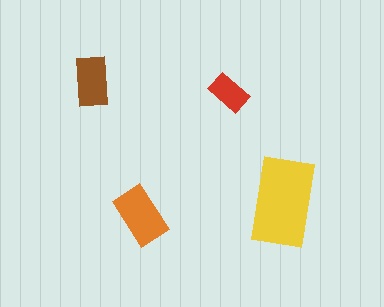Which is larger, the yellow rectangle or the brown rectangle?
The yellow one.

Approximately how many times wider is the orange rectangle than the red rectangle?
About 1.5 times wider.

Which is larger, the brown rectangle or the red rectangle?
The brown one.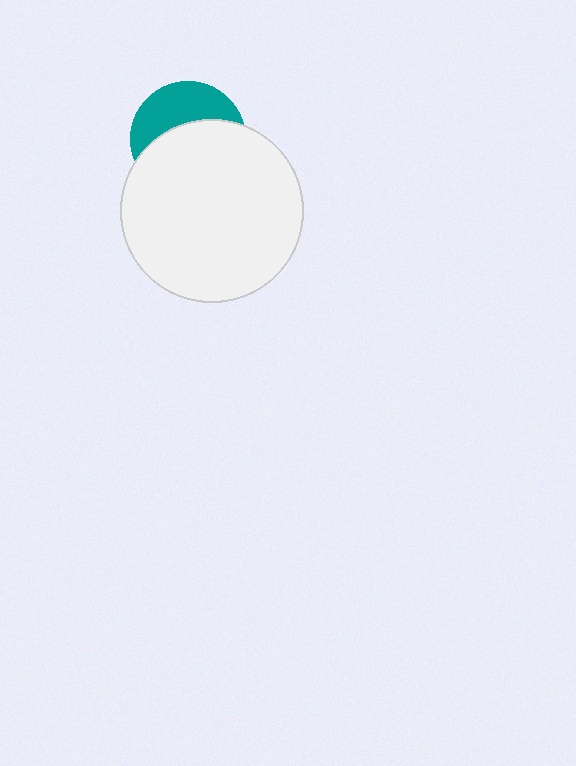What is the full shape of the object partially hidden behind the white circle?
The partially hidden object is a teal circle.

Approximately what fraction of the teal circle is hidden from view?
Roughly 60% of the teal circle is hidden behind the white circle.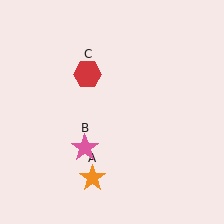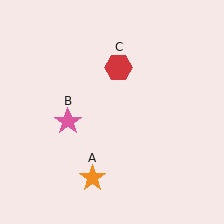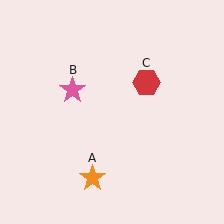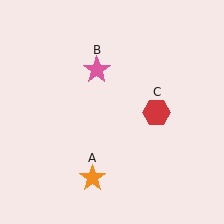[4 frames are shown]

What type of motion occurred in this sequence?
The pink star (object B), red hexagon (object C) rotated clockwise around the center of the scene.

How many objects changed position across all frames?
2 objects changed position: pink star (object B), red hexagon (object C).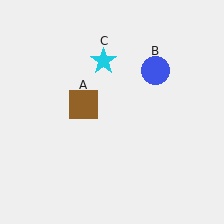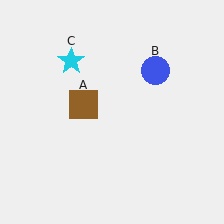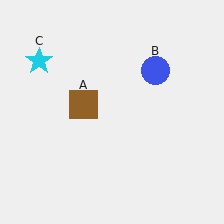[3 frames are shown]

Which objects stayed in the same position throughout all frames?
Brown square (object A) and blue circle (object B) remained stationary.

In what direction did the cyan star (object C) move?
The cyan star (object C) moved left.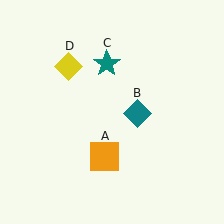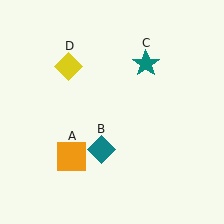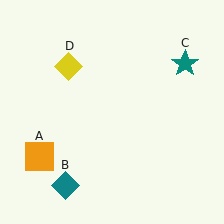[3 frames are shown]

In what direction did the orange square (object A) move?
The orange square (object A) moved left.